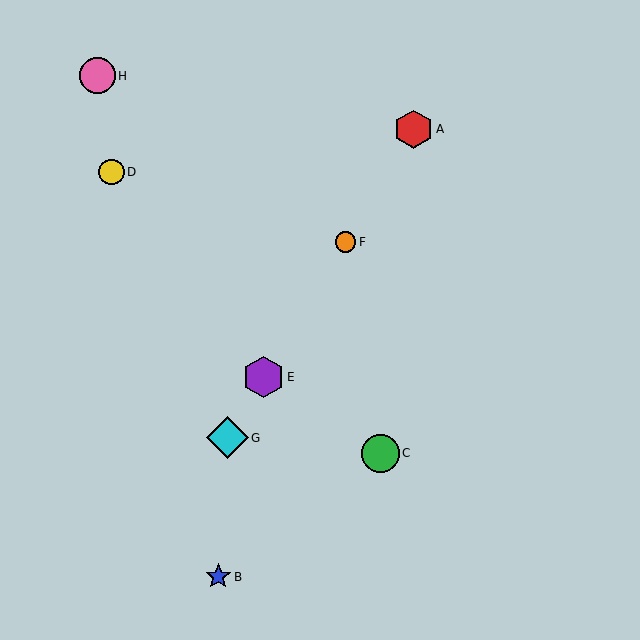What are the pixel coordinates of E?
Object E is at (264, 377).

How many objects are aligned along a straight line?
4 objects (A, E, F, G) are aligned along a straight line.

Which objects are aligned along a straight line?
Objects A, E, F, G are aligned along a straight line.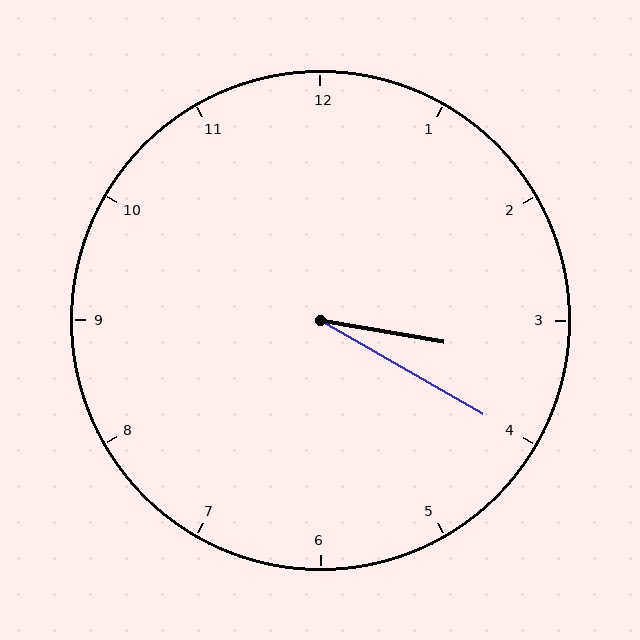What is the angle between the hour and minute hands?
Approximately 20 degrees.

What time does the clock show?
3:20.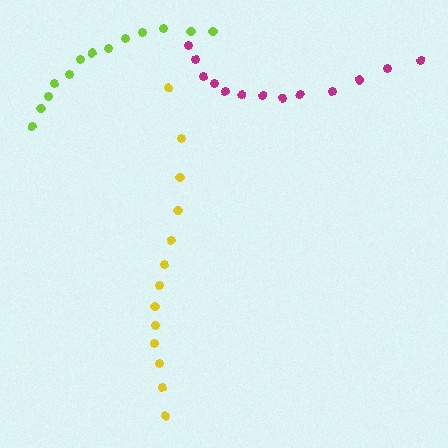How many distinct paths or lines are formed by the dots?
There are 3 distinct paths.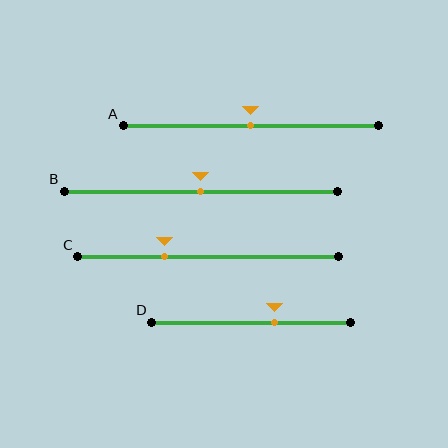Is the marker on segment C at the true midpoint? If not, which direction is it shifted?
No, the marker on segment C is shifted to the left by about 17% of the segment length.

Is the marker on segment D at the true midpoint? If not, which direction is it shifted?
No, the marker on segment D is shifted to the right by about 12% of the segment length.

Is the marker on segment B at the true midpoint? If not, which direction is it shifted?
Yes, the marker on segment B is at the true midpoint.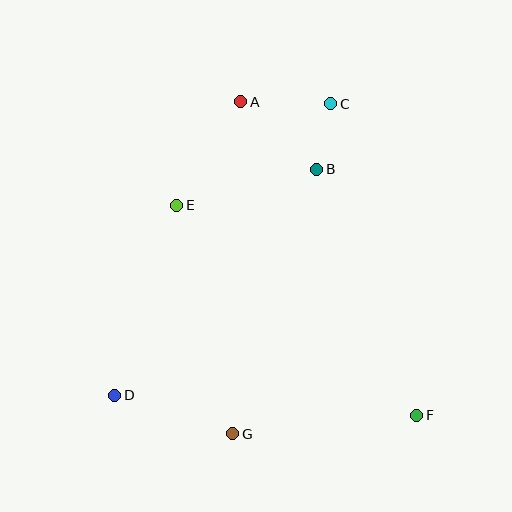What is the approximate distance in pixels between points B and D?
The distance between B and D is approximately 304 pixels.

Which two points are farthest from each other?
Points C and D are farthest from each other.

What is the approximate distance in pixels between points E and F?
The distance between E and F is approximately 319 pixels.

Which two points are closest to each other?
Points B and C are closest to each other.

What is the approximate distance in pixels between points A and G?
The distance between A and G is approximately 332 pixels.